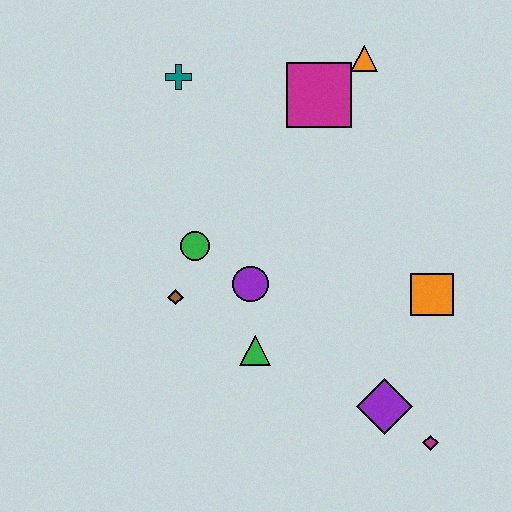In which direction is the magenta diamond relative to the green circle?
The magenta diamond is to the right of the green circle.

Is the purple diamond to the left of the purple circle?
No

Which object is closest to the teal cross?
The magenta square is closest to the teal cross.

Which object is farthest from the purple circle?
The orange triangle is farthest from the purple circle.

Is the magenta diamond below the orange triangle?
Yes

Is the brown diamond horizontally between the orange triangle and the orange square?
No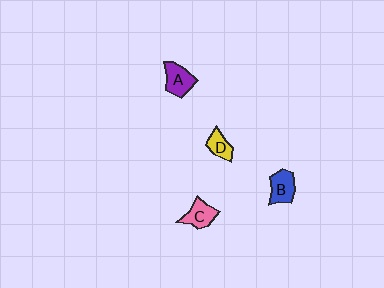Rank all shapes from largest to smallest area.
From largest to smallest: A (purple), B (blue), C (pink), D (yellow).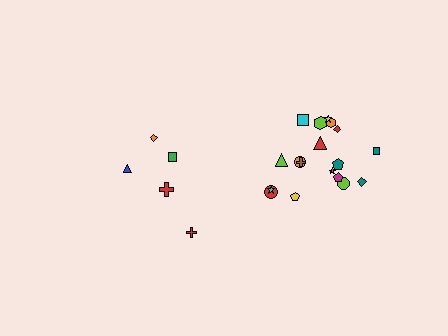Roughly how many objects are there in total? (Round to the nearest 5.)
Roughly 25 objects in total.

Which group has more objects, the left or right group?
The right group.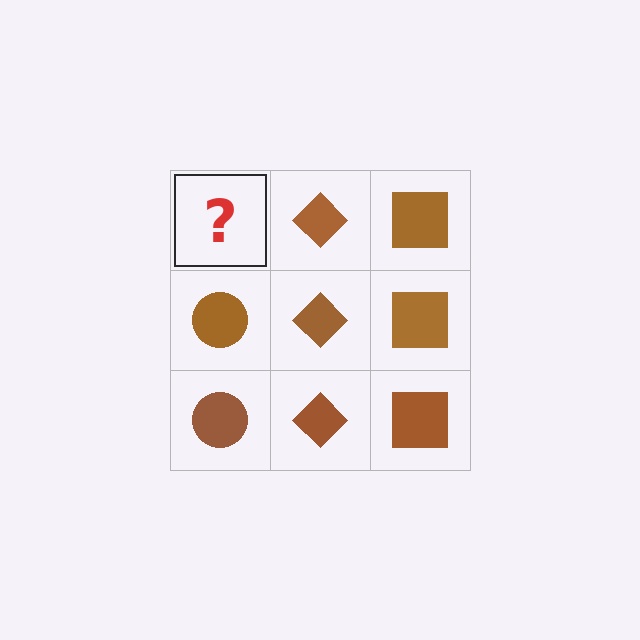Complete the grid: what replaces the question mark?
The question mark should be replaced with a brown circle.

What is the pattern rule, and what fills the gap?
The rule is that each column has a consistent shape. The gap should be filled with a brown circle.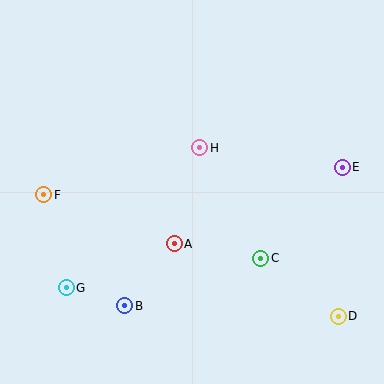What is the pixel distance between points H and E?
The distance between H and E is 144 pixels.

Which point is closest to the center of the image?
Point H at (200, 148) is closest to the center.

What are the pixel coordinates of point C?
Point C is at (261, 258).